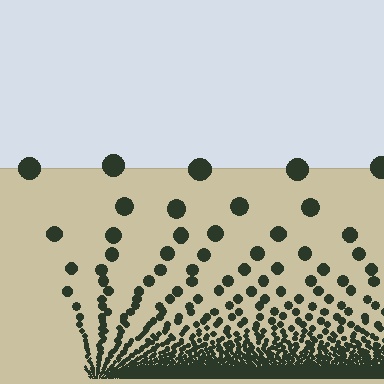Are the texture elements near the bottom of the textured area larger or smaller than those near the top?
Smaller. The gradient is inverted — elements near the bottom are smaller and denser.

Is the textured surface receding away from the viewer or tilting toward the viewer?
The surface appears to tilt toward the viewer. Texture elements get larger and sparser toward the top.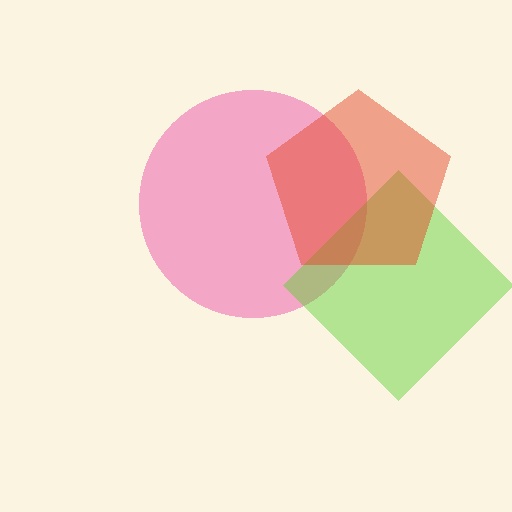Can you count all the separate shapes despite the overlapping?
Yes, there are 3 separate shapes.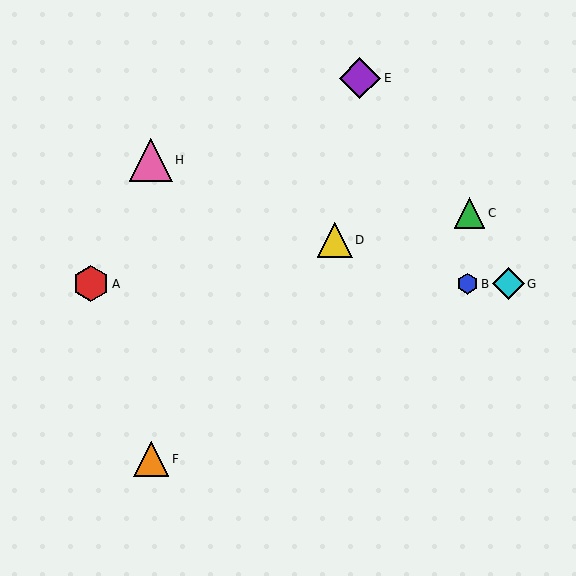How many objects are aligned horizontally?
3 objects (A, B, G) are aligned horizontally.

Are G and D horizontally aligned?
No, G is at y≈284 and D is at y≈240.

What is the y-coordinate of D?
Object D is at y≈240.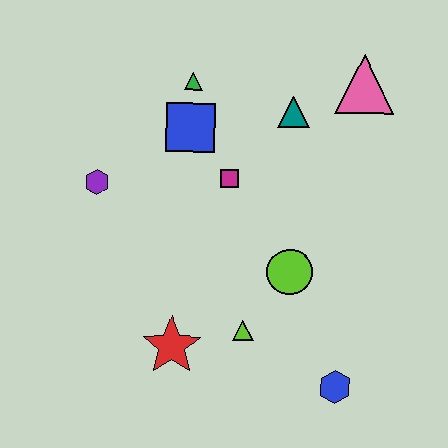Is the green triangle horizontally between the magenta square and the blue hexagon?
No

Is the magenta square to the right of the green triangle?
Yes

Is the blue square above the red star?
Yes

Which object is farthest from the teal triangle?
The blue hexagon is farthest from the teal triangle.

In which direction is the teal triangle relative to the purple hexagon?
The teal triangle is to the right of the purple hexagon.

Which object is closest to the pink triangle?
The teal triangle is closest to the pink triangle.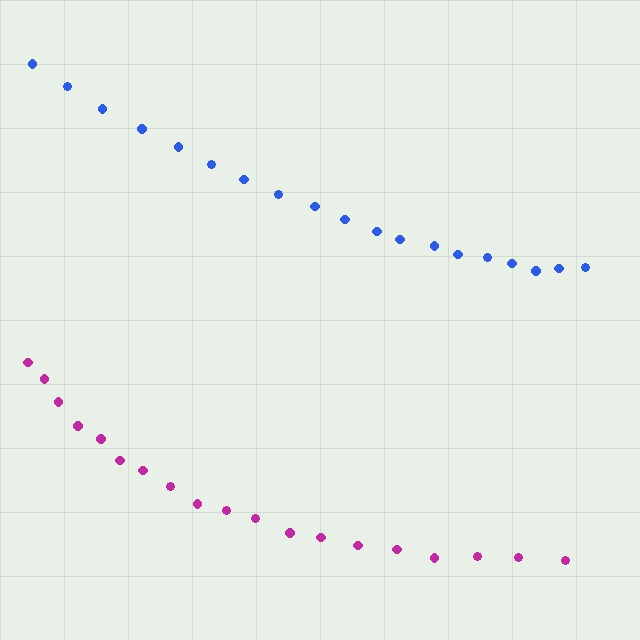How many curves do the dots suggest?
There are 2 distinct paths.